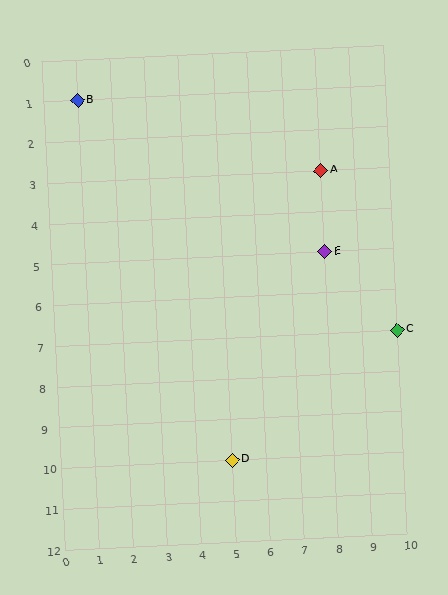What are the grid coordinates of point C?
Point C is at grid coordinates (10, 7).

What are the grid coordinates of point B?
Point B is at grid coordinates (1, 1).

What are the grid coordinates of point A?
Point A is at grid coordinates (8, 3).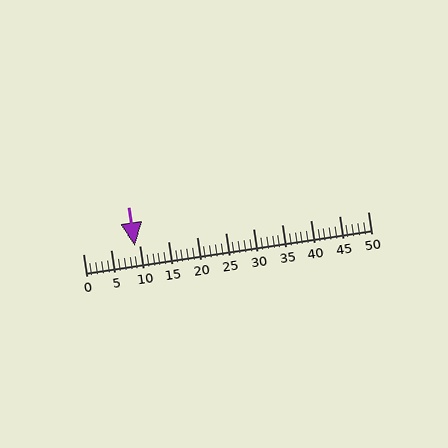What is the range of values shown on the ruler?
The ruler shows values from 0 to 50.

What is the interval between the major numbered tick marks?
The major tick marks are spaced 5 units apart.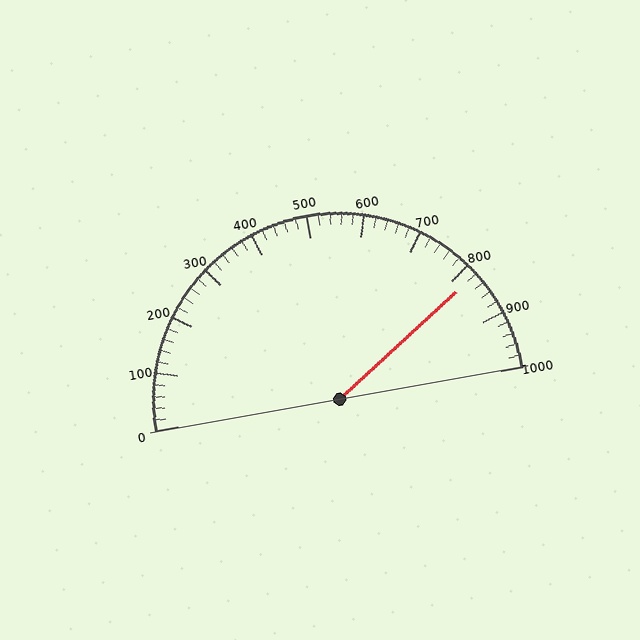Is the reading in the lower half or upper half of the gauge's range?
The reading is in the upper half of the range (0 to 1000).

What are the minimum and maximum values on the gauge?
The gauge ranges from 0 to 1000.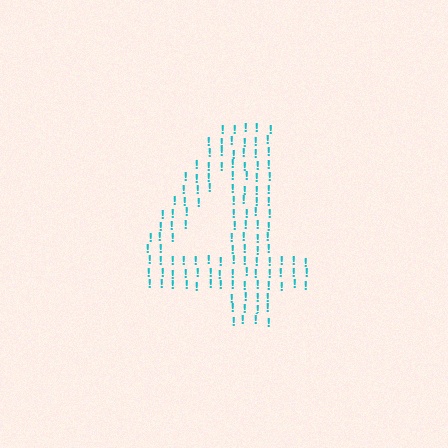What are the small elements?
The small elements are exclamation marks.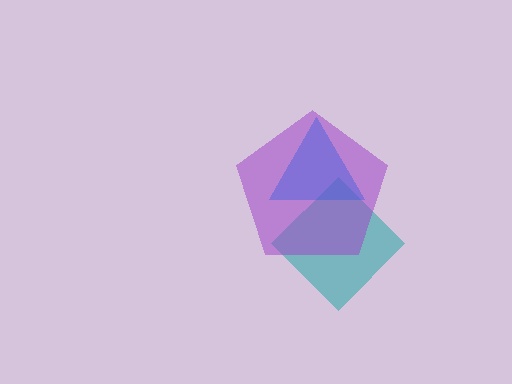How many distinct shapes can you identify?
There are 3 distinct shapes: a teal diamond, a purple pentagon, a blue triangle.